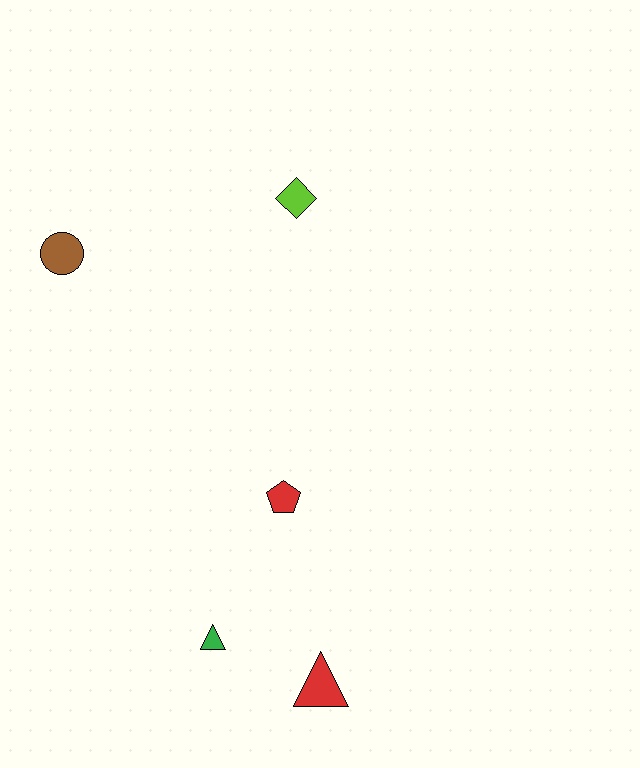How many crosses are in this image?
There are no crosses.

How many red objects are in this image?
There are 2 red objects.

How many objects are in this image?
There are 5 objects.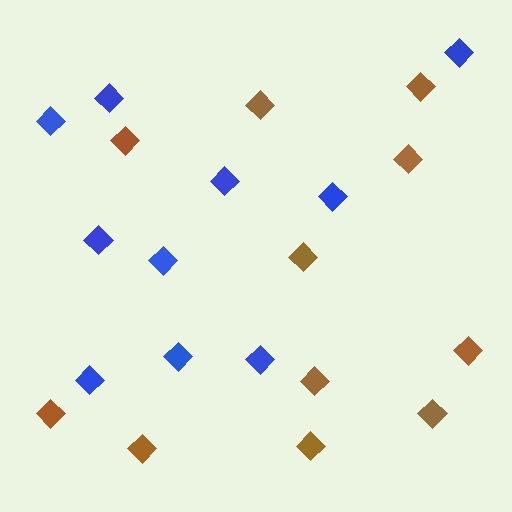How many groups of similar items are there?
There are 2 groups: one group of blue diamonds (10) and one group of brown diamonds (11).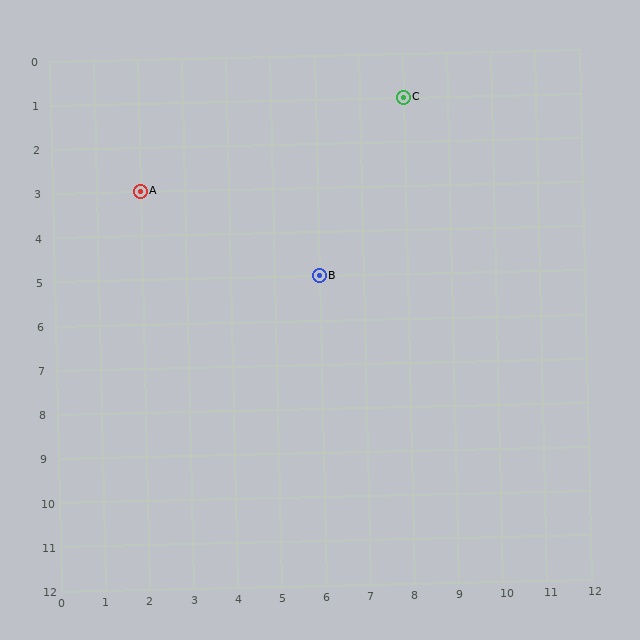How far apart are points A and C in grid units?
Points A and C are 6 columns and 2 rows apart (about 6.3 grid units diagonally).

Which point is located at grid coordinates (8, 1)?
Point C is at (8, 1).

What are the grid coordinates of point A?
Point A is at grid coordinates (2, 3).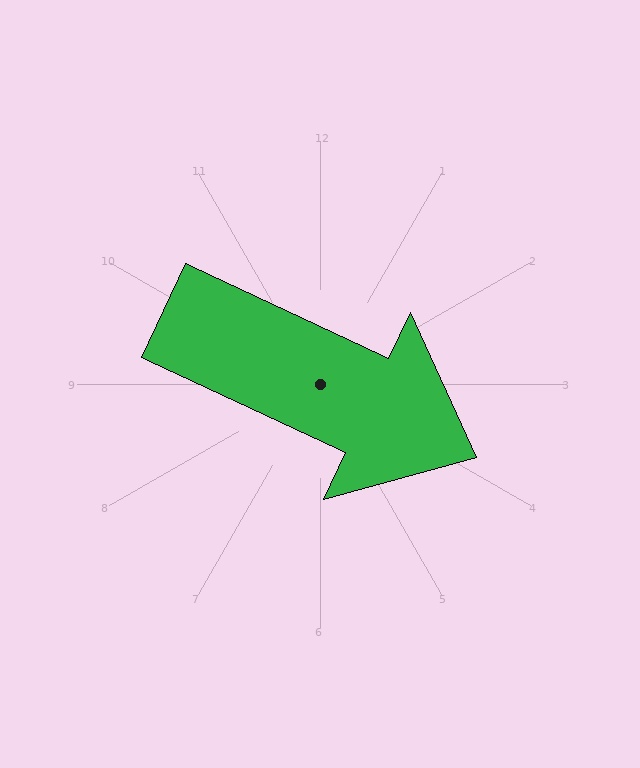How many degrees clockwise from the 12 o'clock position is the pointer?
Approximately 115 degrees.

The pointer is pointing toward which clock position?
Roughly 4 o'clock.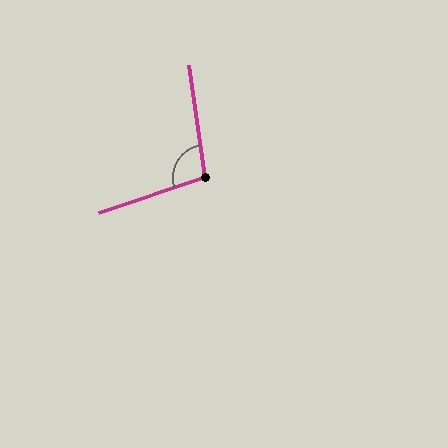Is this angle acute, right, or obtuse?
It is obtuse.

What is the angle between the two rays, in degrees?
Approximately 100 degrees.